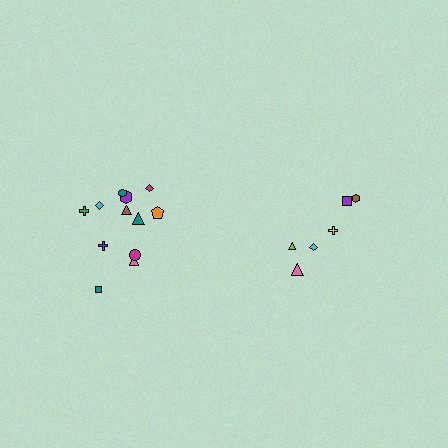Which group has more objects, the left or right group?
The left group.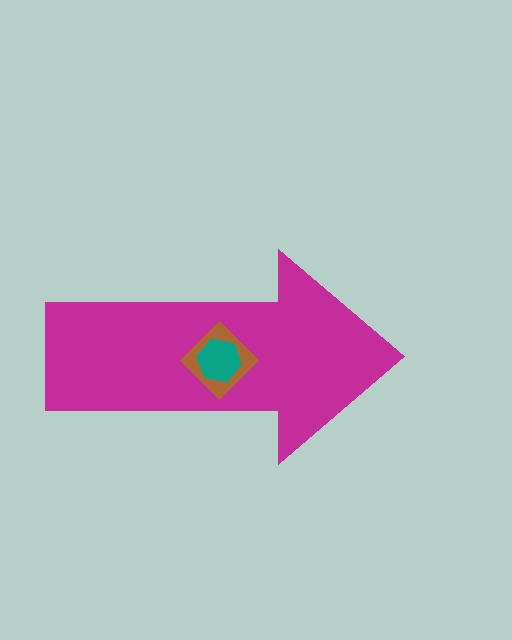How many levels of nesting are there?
3.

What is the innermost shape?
The teal hexagon.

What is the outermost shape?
The magenta arrow.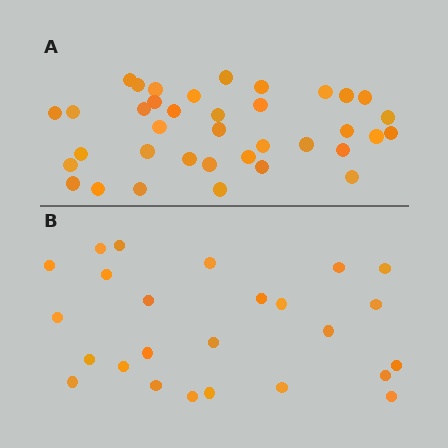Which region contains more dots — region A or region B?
Region A (the top region) has more dots.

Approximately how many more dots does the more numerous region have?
Region A has roughly 12 or so more dots than region B.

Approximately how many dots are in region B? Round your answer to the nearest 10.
About 20 dots. (The exact count is 25, which rounds to 20.)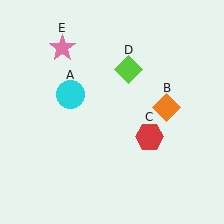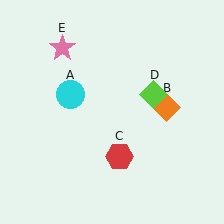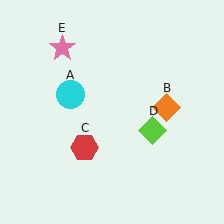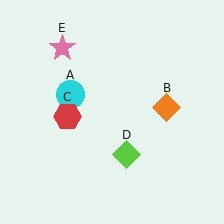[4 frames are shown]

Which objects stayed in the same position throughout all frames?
Cyan circle (object A) and orange diamond (object B) and pink star (object E) remained stationary.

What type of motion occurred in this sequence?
The red hexagon (object C), lime diamond (object D) rotated clockwise around the center of the scene.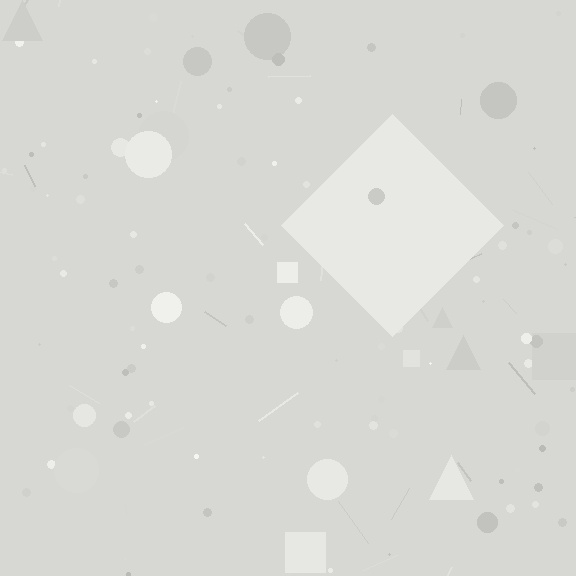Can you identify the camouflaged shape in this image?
The camouflaged shape is a diamond.